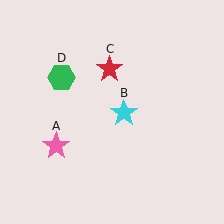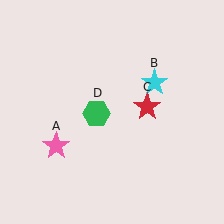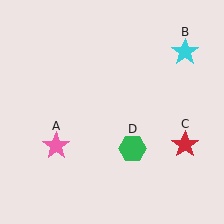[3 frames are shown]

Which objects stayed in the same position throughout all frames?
Pink star (object A) remained stationary.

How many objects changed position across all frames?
3 objects changed position: cyan star (object B), red star (object C), green hexagon (object D).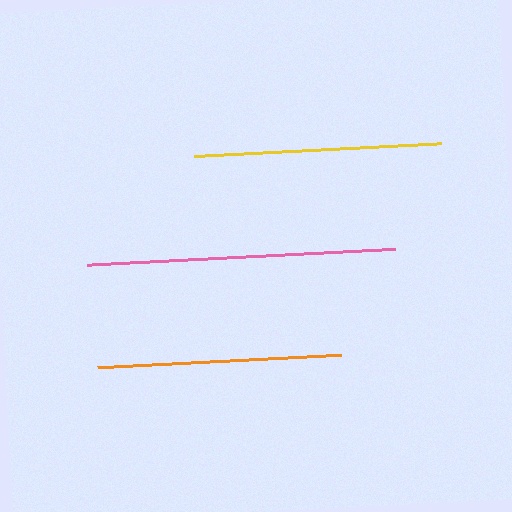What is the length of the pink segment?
The pink segment is approximately 307 pixels long.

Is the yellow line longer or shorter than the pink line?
The pink line is longer than the yellow line.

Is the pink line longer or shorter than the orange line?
The pink line is longer than the orange line.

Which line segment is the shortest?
The orange line is the shortest at approximately 244 pixels.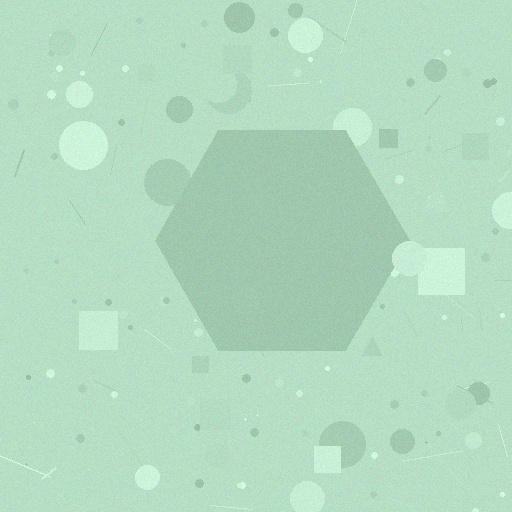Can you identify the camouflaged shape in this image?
The camouflaged shape is a hexagon.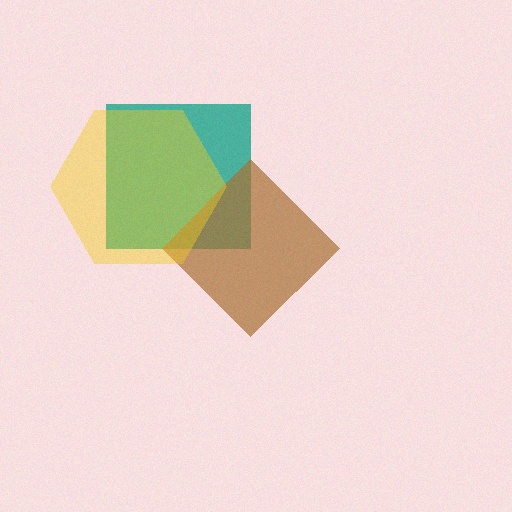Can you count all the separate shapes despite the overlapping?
Yes, there are 3 separate shapes.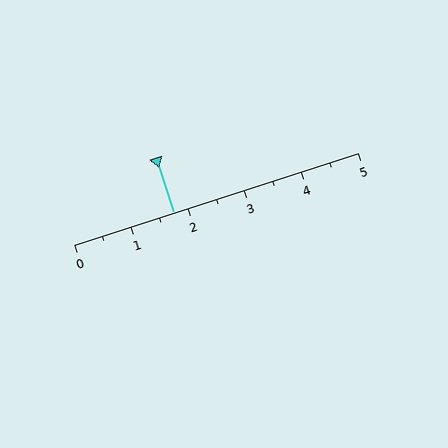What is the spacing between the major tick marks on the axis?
The major ticks are spaced 1 apart.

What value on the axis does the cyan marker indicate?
The marker indicates approximately 1.8.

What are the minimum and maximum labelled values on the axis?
The axis runs from 0 to 5.